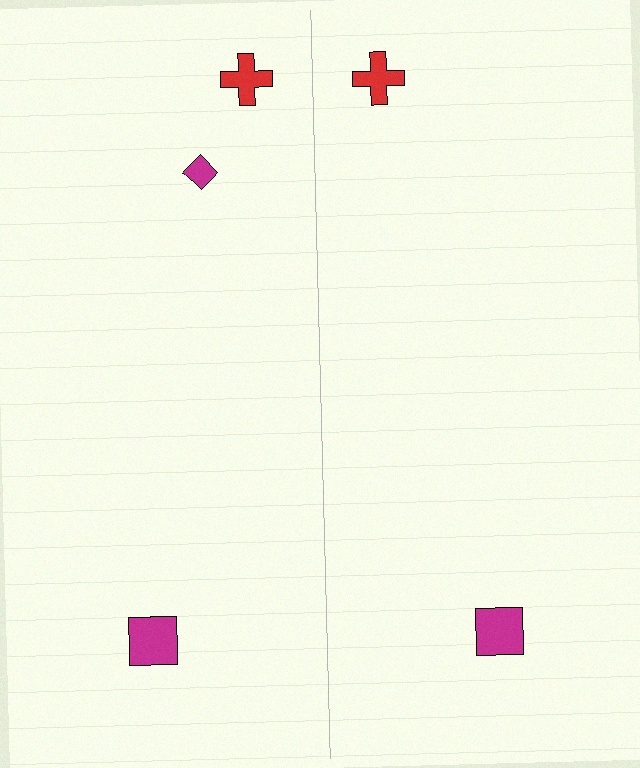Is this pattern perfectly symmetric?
No, the pattern is not perfectly symmetric. A magenta diamond is missing from the right side.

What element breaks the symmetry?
A magenta diamond is missing from the right side.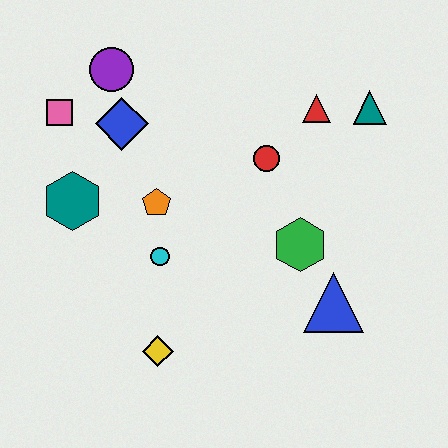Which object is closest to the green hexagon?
The blue triangle is closest to the green hexagon.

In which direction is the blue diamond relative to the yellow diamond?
The blue diamond is above the yellow diamond.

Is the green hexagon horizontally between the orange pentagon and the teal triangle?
Yes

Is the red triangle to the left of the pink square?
No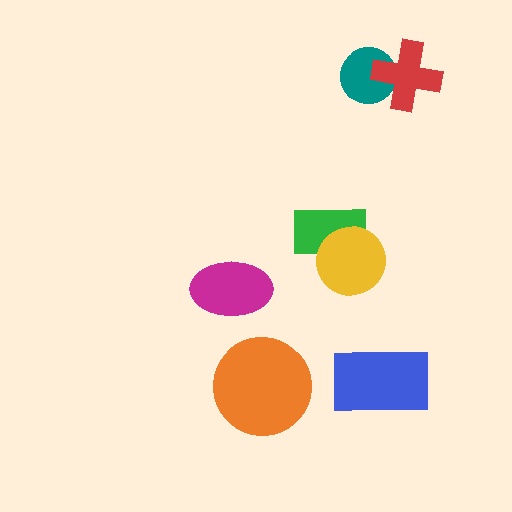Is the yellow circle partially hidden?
No, no other shape covers it.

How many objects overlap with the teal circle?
1 object overlaps with the teal circle.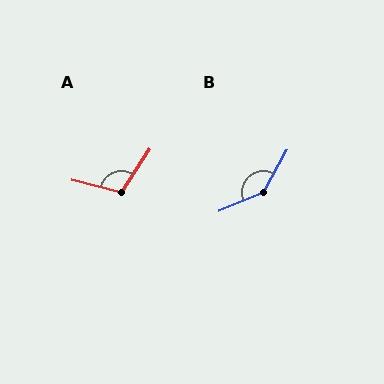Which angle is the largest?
B, at approximately 141 degrees.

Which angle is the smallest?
A, at approximately 108 degrees.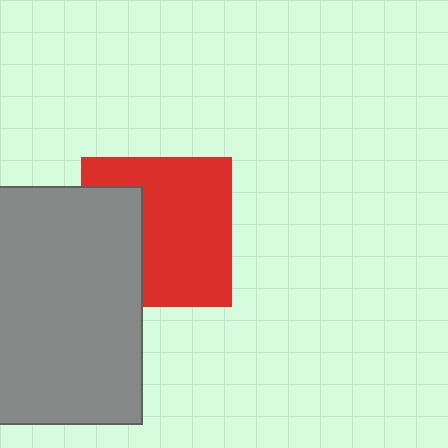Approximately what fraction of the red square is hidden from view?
Roughly 34% of the red square is hidden behind the gray rectangle.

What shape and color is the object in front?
The object in front is a gray rectangle.